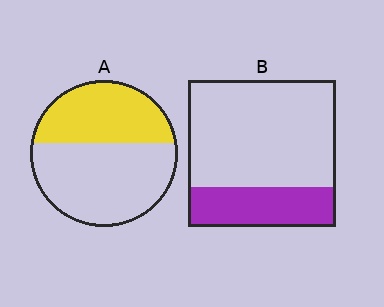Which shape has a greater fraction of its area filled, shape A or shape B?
Shape A.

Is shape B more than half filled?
No.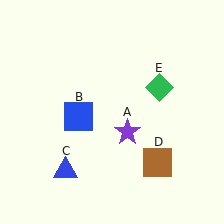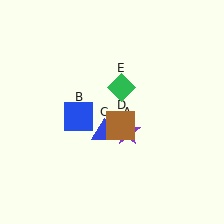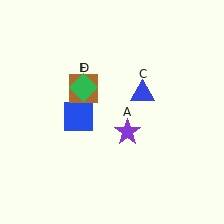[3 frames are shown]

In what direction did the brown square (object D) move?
The brown square (object D) moved up and to the left.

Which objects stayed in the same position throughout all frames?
Purple star (object A) and blue square (object B) remained stationary.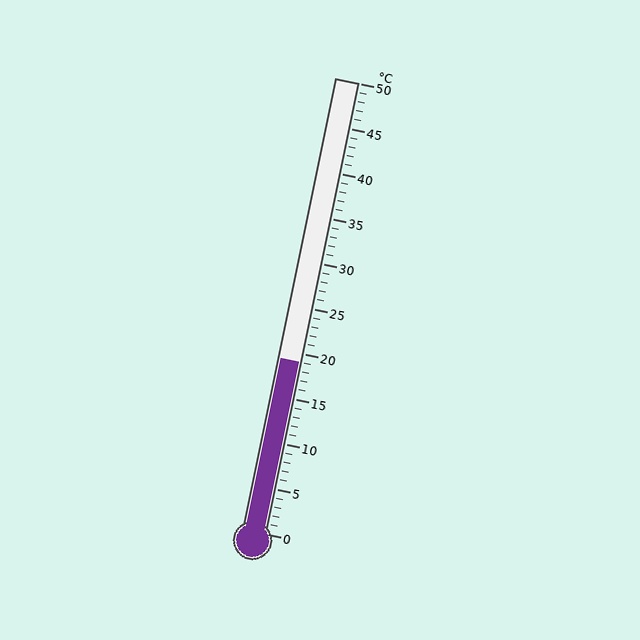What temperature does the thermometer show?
The thermometer shows approximately 19°C.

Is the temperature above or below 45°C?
The temperature is below 45°C.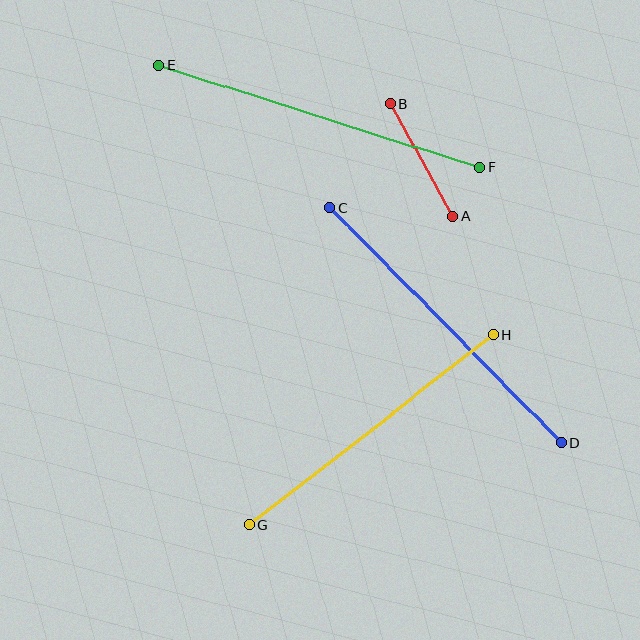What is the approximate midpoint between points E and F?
The midpoint is at approximately (319, 116) pixels.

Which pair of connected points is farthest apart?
Points E and F are farthest apart.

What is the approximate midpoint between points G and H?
The midpoint is at approximately (371, 430) pixels.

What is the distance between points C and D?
The distance is approximately 329 pixels.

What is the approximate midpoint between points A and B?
The midpoint is at approximately (422, 160) pixels.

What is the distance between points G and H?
The distance is approximately 309 pixels.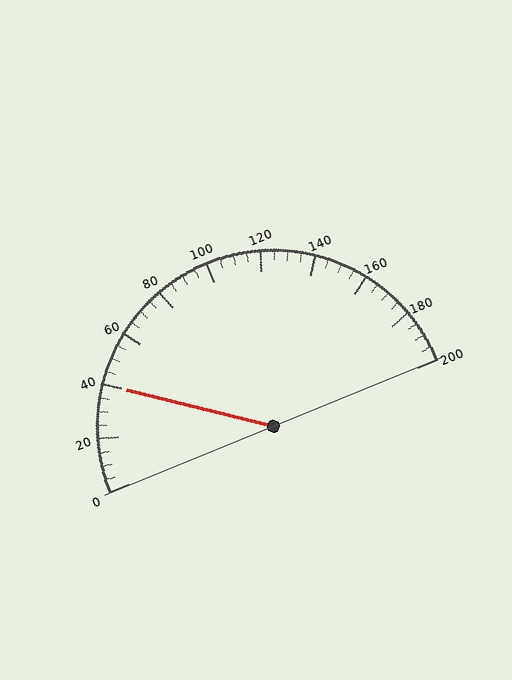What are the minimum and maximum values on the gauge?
The gauge ranges from 0 to 200.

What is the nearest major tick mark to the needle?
The nearest major tick mark is 40.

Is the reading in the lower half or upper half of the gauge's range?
The reading is in the lower half of the range (0 to 200).